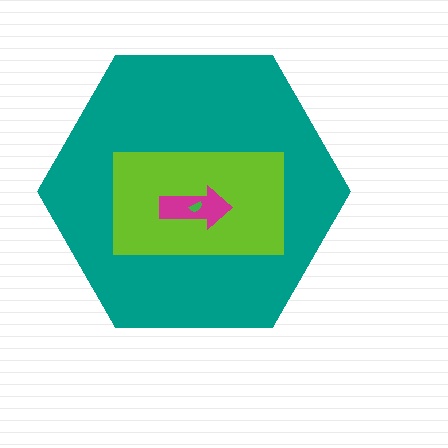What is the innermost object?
The green semicircle.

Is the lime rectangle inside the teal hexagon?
Yes.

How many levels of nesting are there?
4.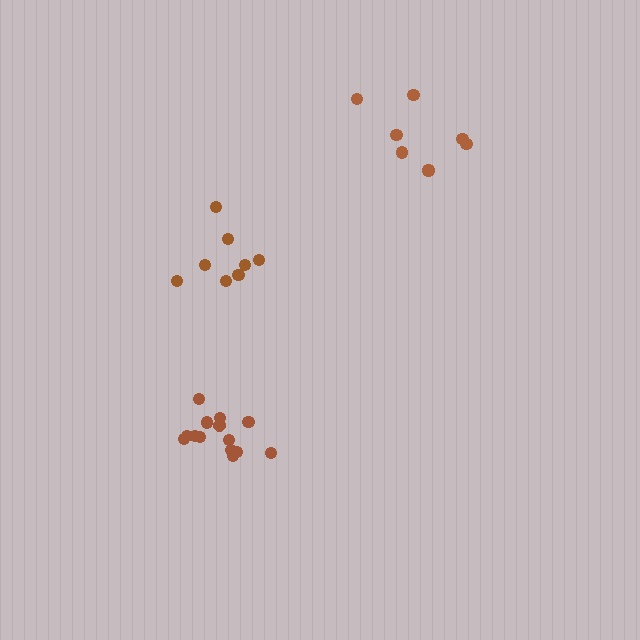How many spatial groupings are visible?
There are 3 spatial groupings.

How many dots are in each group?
Group 1: 8 dots, Group 2: 14 dots, Group 3: 8 dots (30 total).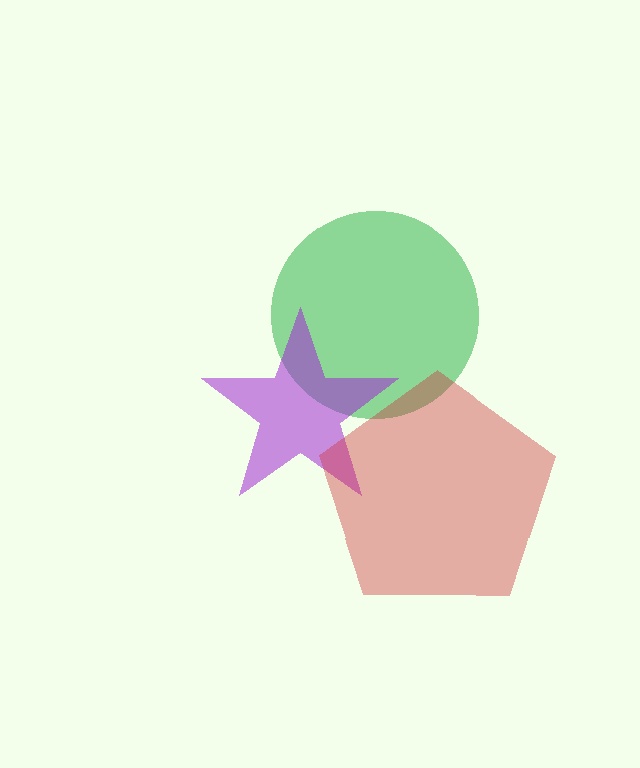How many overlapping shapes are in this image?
There are 3 overlapping shapes in the image.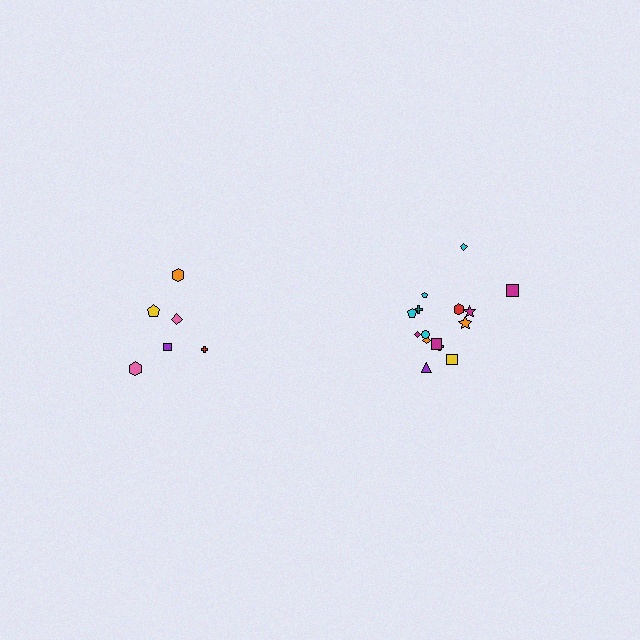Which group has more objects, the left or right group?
The right group.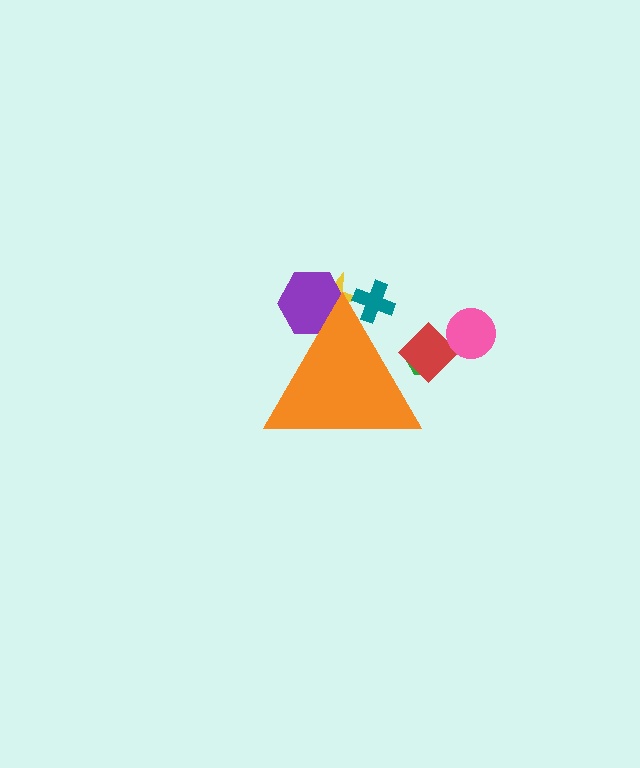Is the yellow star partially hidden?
Yes, the yellow star is partially hidden behind the orange triangle.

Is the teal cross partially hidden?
Yes, the teal cross is partially hidden behind the orange triangle.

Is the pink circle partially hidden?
No, the pink circle is fully visible.